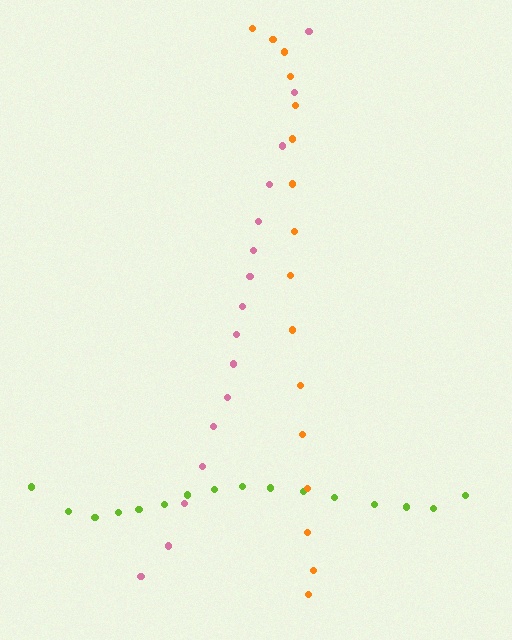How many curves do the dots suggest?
There are 3 distinct paths.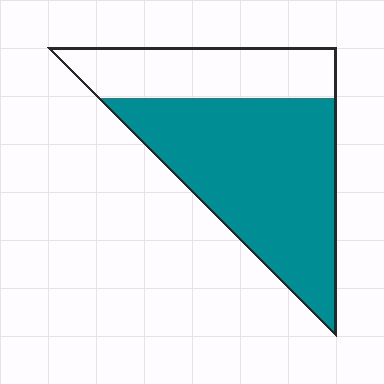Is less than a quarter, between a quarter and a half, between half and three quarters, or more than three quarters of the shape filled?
Between half and three quarters.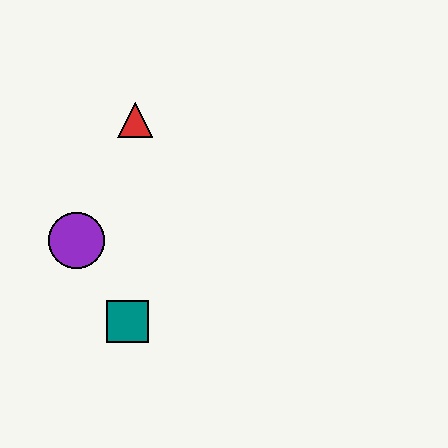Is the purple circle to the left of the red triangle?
Yes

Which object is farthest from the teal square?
The red triangle is farthest from the teal square.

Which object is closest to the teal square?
The purple circle is closest to the teal square.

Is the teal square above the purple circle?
No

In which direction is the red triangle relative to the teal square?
The red triangle is above the teal square.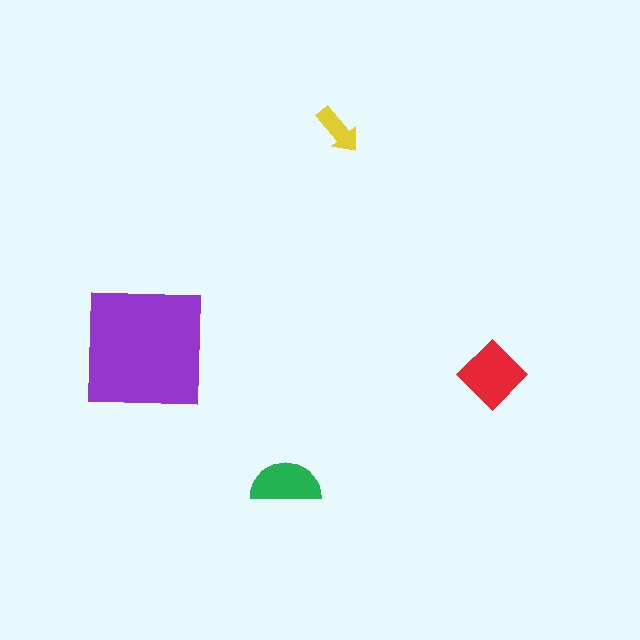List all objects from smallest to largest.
The yellow arrow, the green semicircle, the red diamond, the purple square.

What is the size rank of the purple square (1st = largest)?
1st.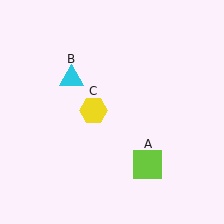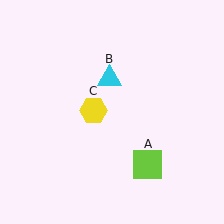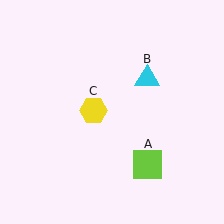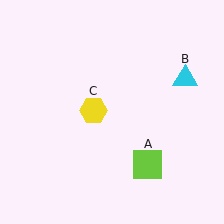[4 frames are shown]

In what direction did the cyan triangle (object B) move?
The cyan triangle (object B) moved right.